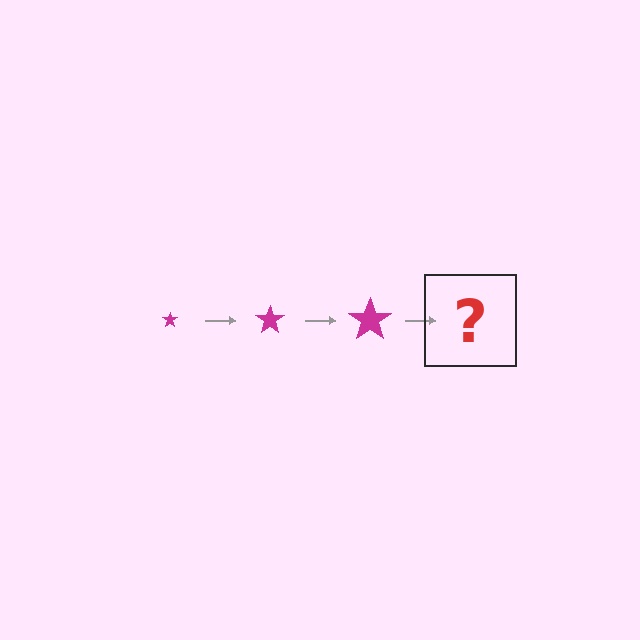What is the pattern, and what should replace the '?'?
The pattern is that the star gets progressively larger each step. The '?' should be a magenta star, larger than the previous one.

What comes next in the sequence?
The next element should be a magenta star, larger than the previous one.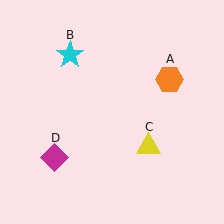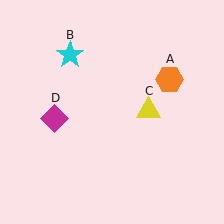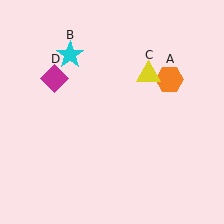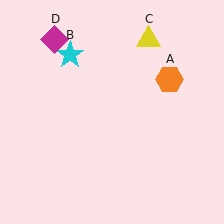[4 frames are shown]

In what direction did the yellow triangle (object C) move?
The yellow triangle (object C) moved up.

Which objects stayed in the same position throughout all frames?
Orange hexagon (object A) and cyan star (object B) remained stationary.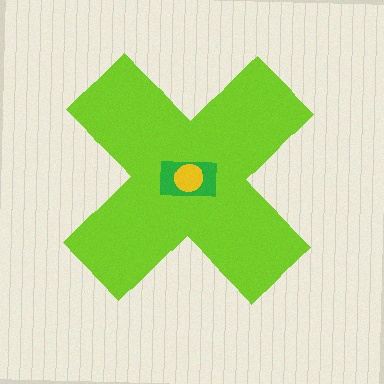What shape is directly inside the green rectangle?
The yellow circle.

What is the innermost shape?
The yellow circle.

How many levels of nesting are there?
3.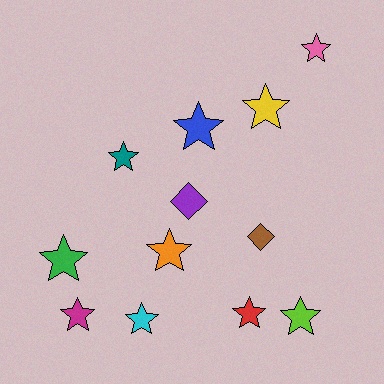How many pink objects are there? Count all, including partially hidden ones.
There is 1 pink object.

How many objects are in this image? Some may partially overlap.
There are 12 objects.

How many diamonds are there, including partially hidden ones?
There are 2 diamonds.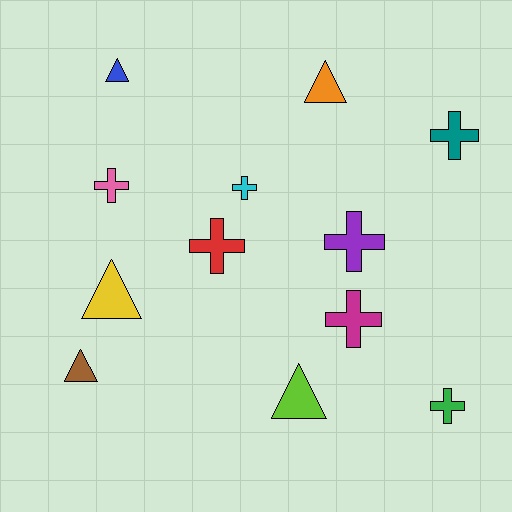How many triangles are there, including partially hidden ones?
There are 5 triangles.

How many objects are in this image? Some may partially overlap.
There are 12 objects.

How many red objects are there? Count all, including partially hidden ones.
There is 1 red object.